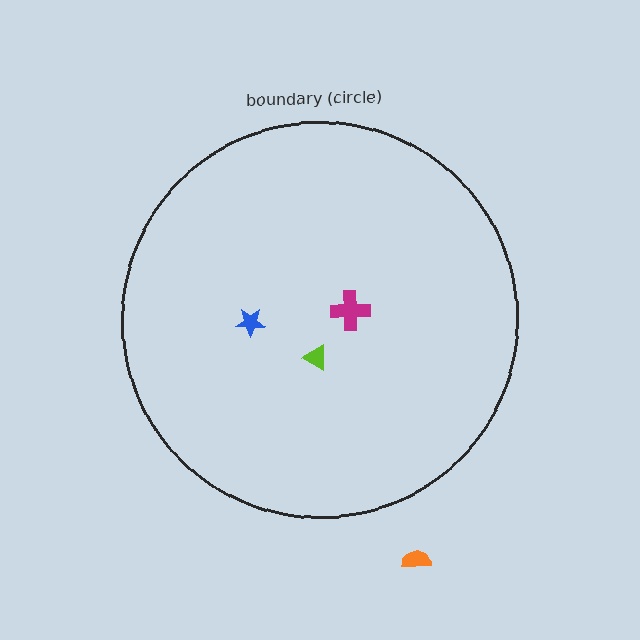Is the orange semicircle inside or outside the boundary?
Outside.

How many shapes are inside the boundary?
3 inside, 1 outside.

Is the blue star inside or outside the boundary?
Inside.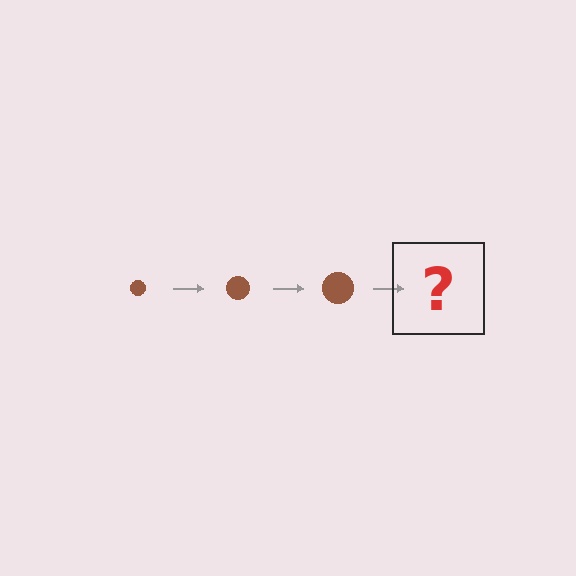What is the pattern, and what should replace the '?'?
The pattern is that the circle gets progressively larger each step. The '?' should be a brown circle, larger than the previous one.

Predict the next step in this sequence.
The next step is a brown circle, larger than the previous one.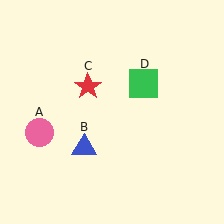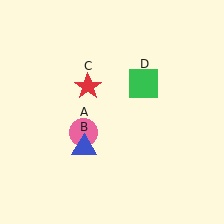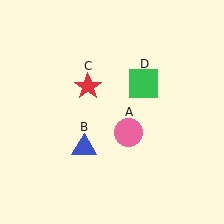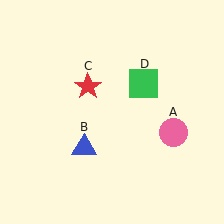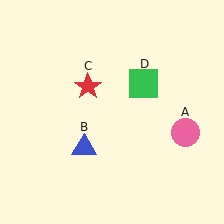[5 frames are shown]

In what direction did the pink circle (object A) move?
The pink circle (object A) moved right.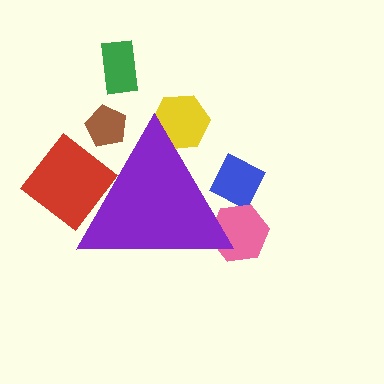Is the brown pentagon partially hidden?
Yes, the brown pentagon is partially hidden behind the purple triangle.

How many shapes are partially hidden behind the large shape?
5 shapes are partially hidden.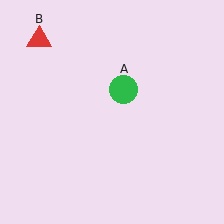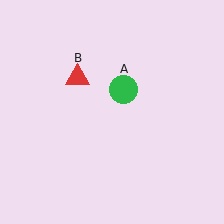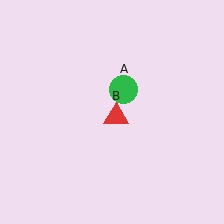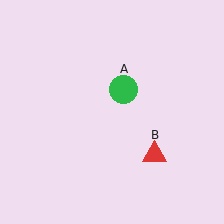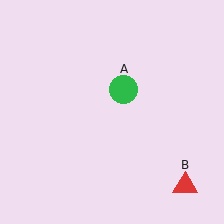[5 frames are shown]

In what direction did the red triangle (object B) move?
The red triangle (object B) moved down and to the right.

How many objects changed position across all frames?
1 object changed position: red triangle (object B).